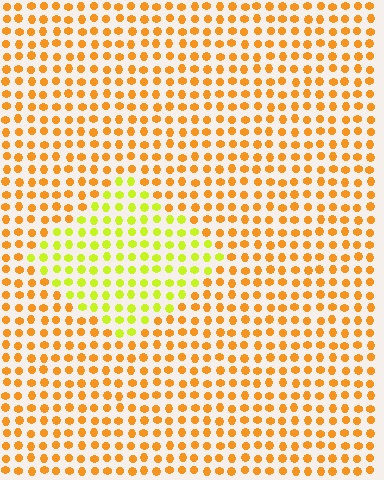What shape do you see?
I see a diamond.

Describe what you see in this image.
The image is filled with small orange elements in a uniform arrangement. A diamond-shaped region is visible where the elements are tinted to a slightly different hue, forming a subtle color boundary.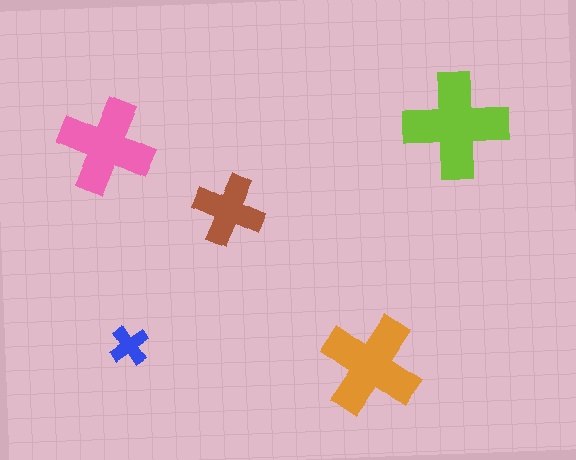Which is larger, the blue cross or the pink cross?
The pink one.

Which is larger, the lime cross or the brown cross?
The lime one.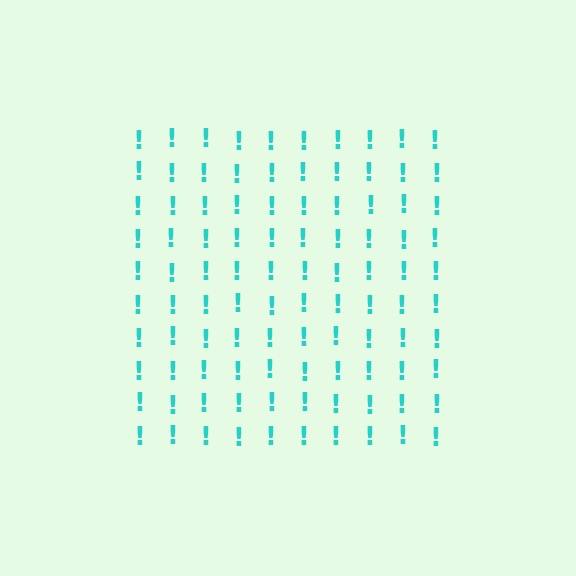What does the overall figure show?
The overall figure shows a square.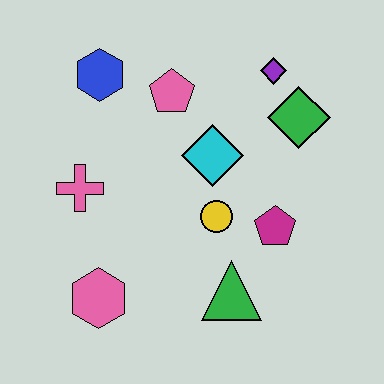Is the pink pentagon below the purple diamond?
Yes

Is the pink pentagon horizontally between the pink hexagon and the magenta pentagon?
Yes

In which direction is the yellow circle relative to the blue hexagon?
The yellow circle is below the blue hexagon.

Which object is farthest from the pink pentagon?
The pink hexagon is farthest from the pink pentagon.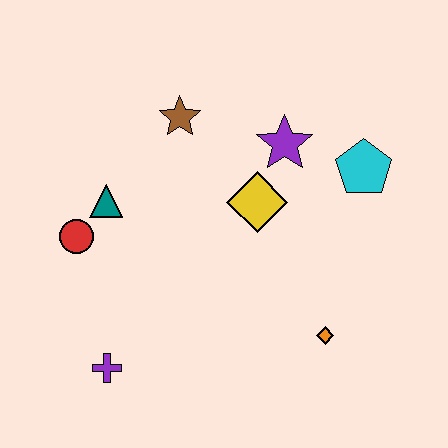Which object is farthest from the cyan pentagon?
The purple cross is farthest from the cyan pentagon.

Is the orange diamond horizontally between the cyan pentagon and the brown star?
Yes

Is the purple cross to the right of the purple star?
No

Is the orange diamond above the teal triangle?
No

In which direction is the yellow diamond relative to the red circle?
The yellow diamond is to the right of the red circle.